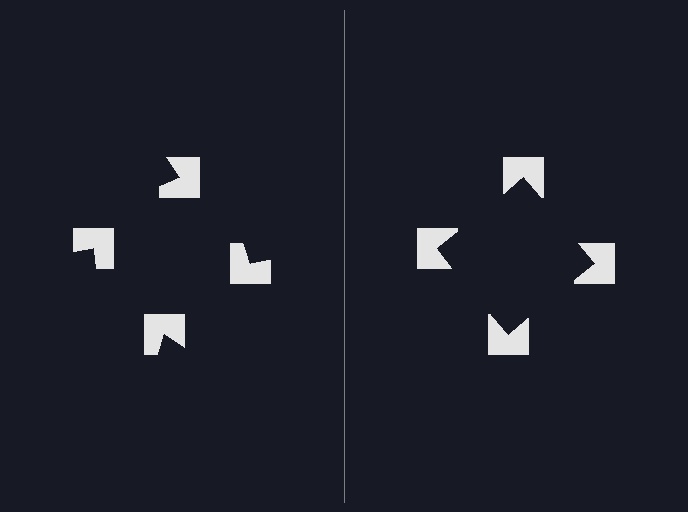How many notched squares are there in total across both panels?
8 — 4 on each side.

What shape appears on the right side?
An illusory square.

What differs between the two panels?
The notched squares are positioned identically on both sides; only the wedge orientations differ. On the right they align to a square; on the left they are misaligned.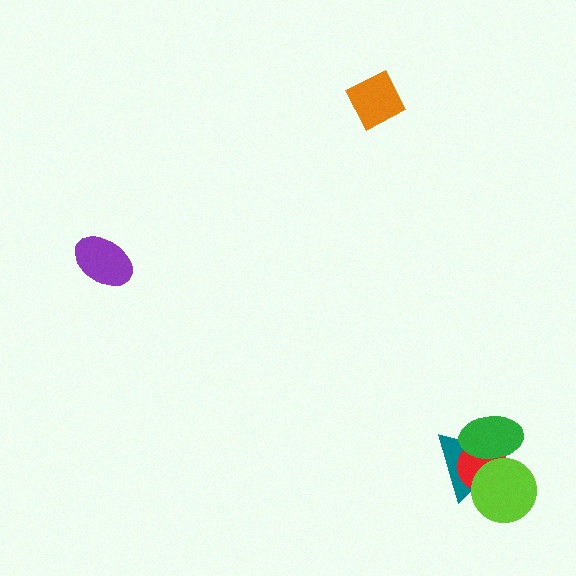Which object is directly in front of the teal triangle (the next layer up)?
The red circle is directly in front of the teal triangle.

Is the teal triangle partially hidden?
Yes, it is partially covered by another shape.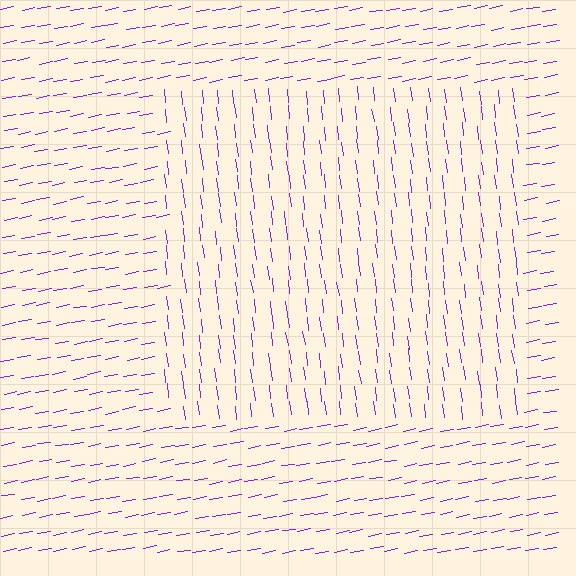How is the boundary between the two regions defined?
The boundary is defined purely by a change in line orientation (approximately 87 degrees difference). All lines are the same color and thickness.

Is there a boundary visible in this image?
Yes, there is a texture boundary formed by a change in line orientation.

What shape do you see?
I see a rectangle.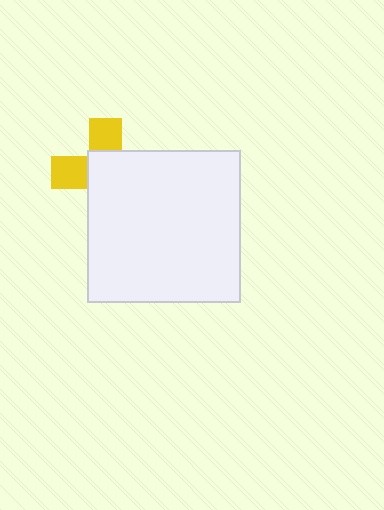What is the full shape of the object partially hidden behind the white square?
The partially hidden object is a yellow cross.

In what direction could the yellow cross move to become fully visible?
The yellow cross could move toward the upper-left. That would shift it out from behind the white square entirely.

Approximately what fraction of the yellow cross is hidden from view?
Roughly 63% of the yellow cross is hidden behind the white square.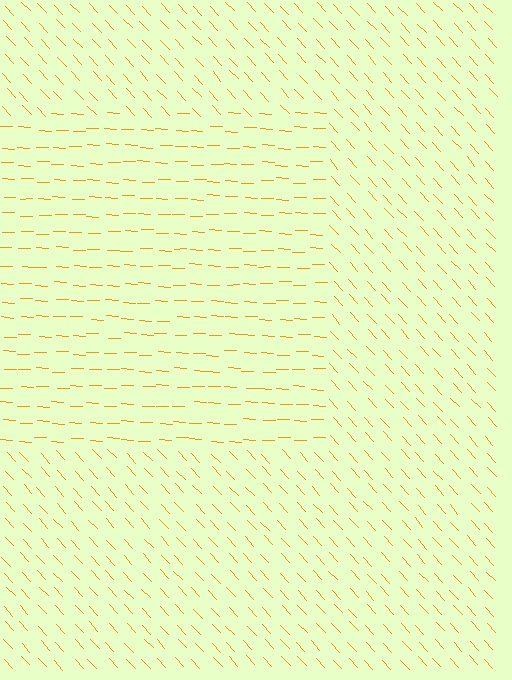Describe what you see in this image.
The image is filled with small orange line segments. A rectangle region in the image has lines oriented differently from the surrounding lines, creating a visible texture boundary.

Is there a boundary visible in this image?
Yes, there is a texture boundary formed by a change in line orientation.